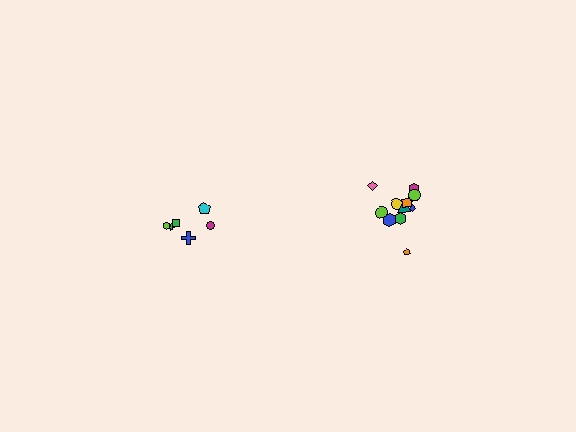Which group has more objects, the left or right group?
The right group.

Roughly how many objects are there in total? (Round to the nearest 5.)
Roughly 20 objects in total.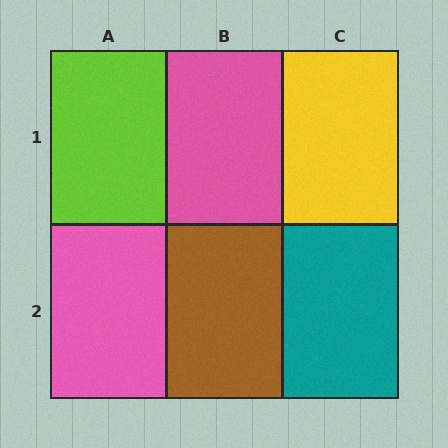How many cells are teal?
1 cell is teal.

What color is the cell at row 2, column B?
Brown.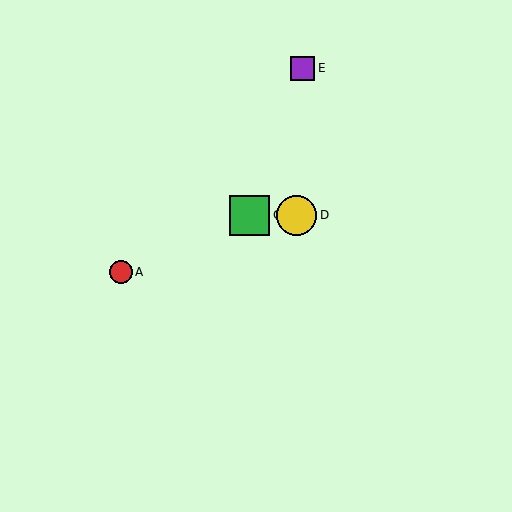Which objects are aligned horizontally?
Objects B, C, D are aligned horizontally.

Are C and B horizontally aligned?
Yes, both are at y≈215.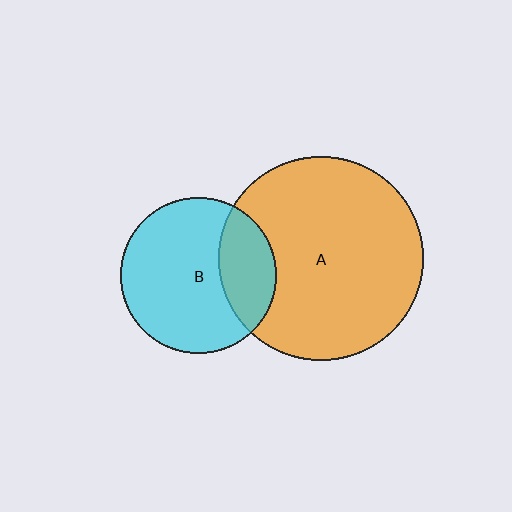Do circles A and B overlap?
Yes.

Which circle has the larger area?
Circle A (orange).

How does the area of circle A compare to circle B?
Approximately 1.7 times.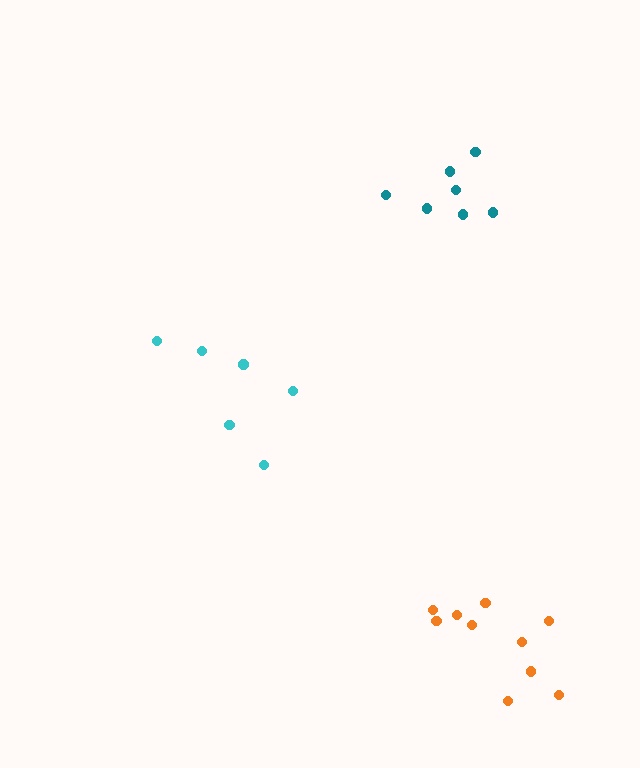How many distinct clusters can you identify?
There are 3 distinct clusters.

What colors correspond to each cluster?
The clusters are colored: orange, teal, cyan.